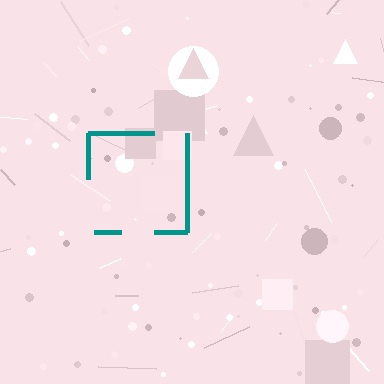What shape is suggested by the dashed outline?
The dashed outline suggests a square.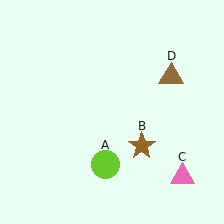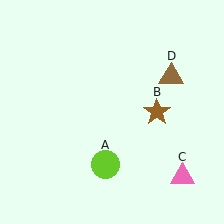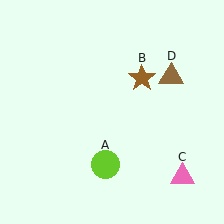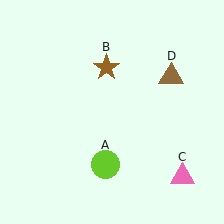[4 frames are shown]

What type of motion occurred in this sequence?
The brown star (object B) rotated counterclockwise around the center of the scene.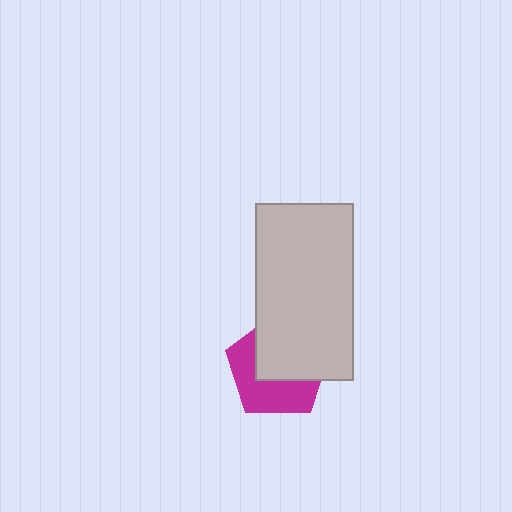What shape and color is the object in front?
The object in front is a light gray rectangle.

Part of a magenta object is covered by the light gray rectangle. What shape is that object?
It is a pentagon.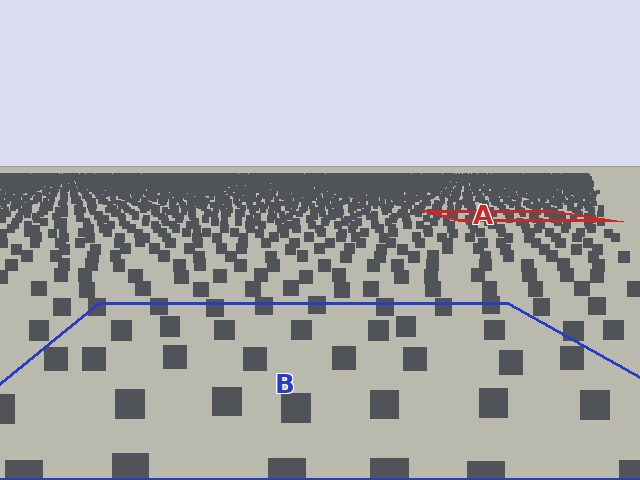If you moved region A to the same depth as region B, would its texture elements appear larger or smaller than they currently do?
They would appear larger. At a closer depth, the same texture elements are projected at a bigger on-screen size.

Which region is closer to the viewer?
Region B is closer. The texture elements there are larger and more spread out.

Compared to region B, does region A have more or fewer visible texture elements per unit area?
Region A has more texture elements per unit area — they are packed more densely because it is farther away.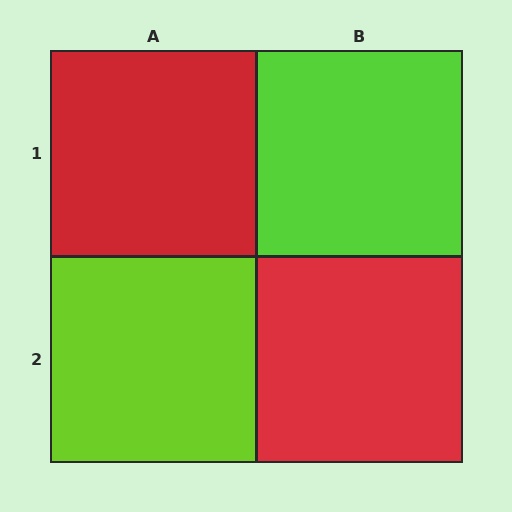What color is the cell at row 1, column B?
Lime.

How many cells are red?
2 cells are red.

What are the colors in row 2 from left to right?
Lime, red.